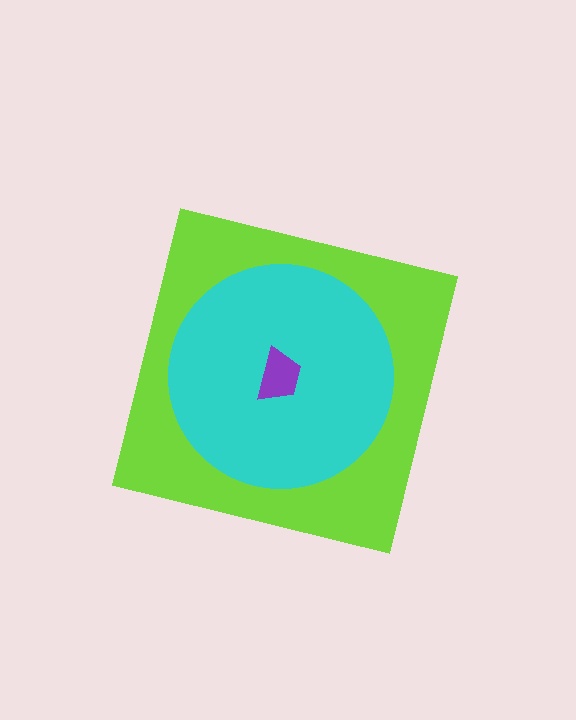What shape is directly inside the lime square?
The cyan circle.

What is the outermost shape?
The lime square.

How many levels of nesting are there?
3.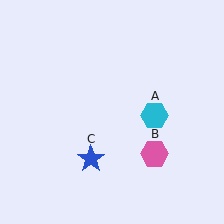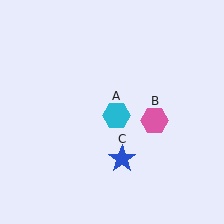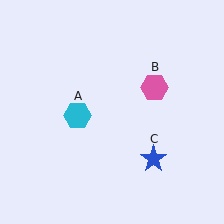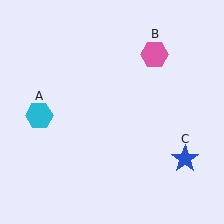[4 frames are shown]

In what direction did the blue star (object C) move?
The blue star (object C) moved right.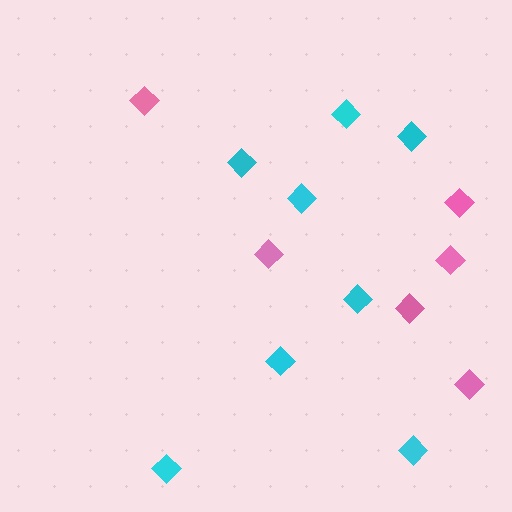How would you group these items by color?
There are 2 groups: one group of cyan diamonds (8) and one group of pink diamonds (6).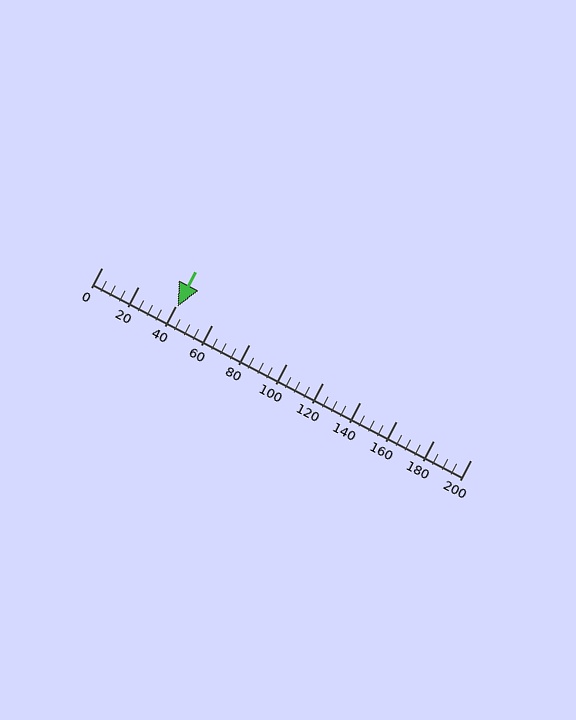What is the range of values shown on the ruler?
The ruler shows values from 0 to 200.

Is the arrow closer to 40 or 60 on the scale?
The arrow is closer to 40.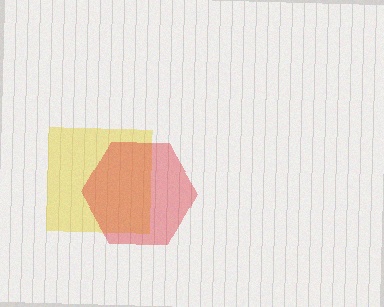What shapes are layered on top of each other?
The layered shapes are: a yellow square, a red hexagon.